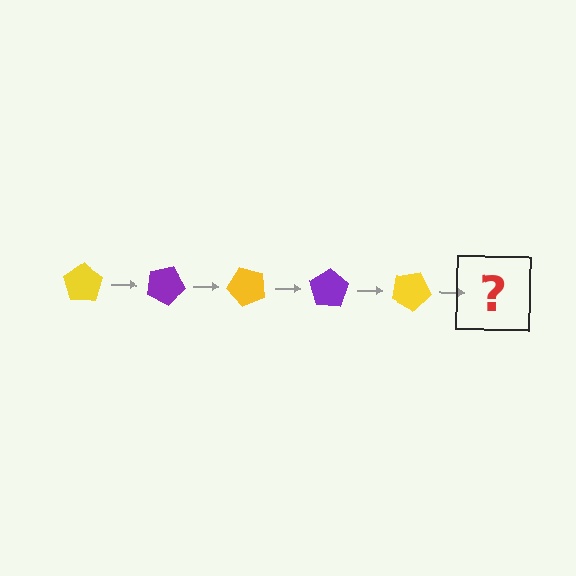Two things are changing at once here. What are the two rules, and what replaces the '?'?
The two rules are that it rotates 25 degrees each step and the color cycles through yellow and purple. The '?' should be a purple pentagon, rotated 125 degrees from the start.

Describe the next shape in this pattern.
It should be a purple pentagon, rotated 125 degrees from the start.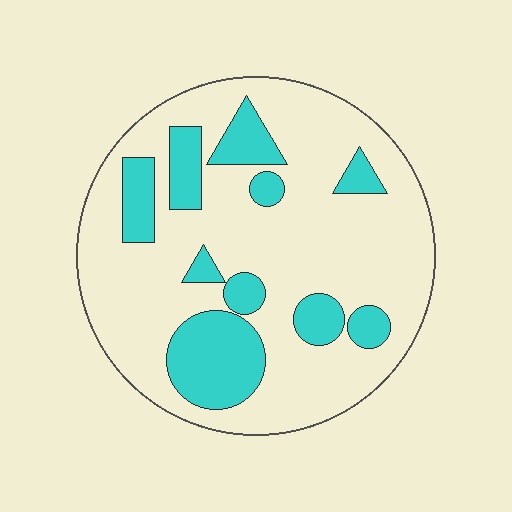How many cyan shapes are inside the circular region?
10.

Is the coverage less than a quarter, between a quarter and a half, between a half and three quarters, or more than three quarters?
Less than a quarter.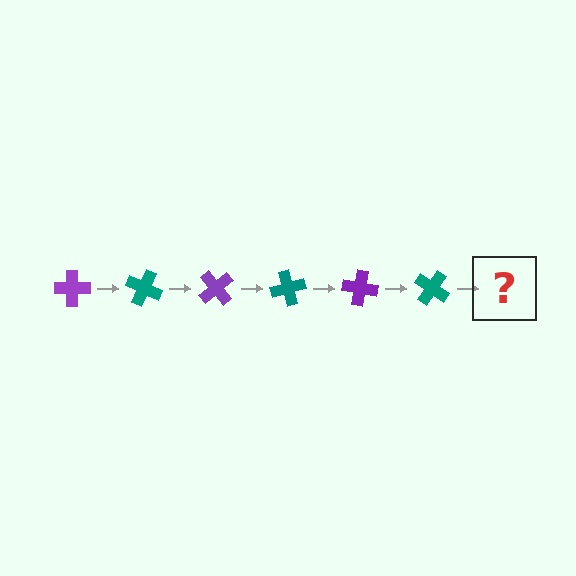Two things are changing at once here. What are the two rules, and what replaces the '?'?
The two rules are that it rotates 25 degrees each step and the color cycles through purple and teal. The '?' should be a purple cross, rotated 150 degrees from the start.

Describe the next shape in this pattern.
It should be a purple cross, rotated 150 degrees from the start.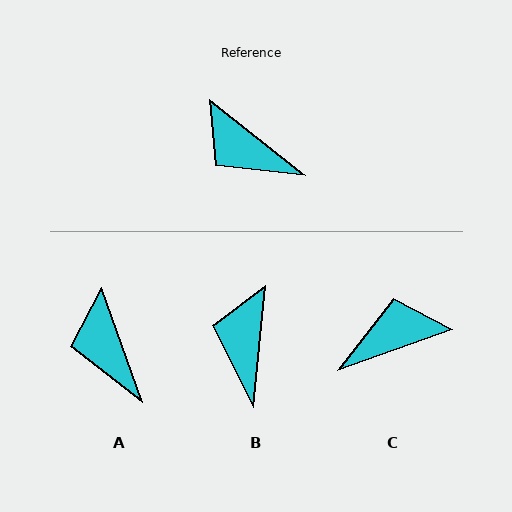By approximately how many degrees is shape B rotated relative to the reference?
Approximately 58 degrees clockwise.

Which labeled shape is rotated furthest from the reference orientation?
C, about 122 degrees away.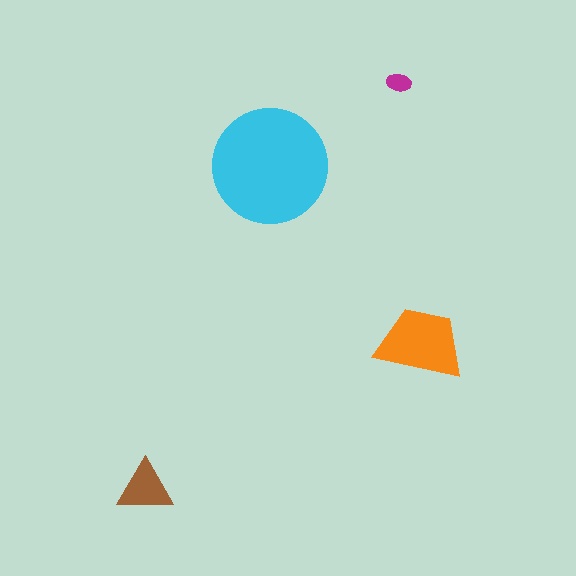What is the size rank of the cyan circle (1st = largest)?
1st.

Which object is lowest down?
The brown triangle is bottommost.